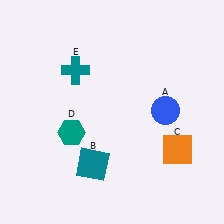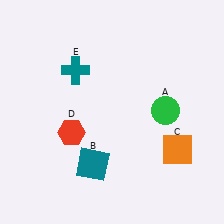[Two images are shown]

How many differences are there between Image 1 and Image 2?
There are 2 differences between the two images.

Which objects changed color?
A changed from blue to green. D changed from teal to red.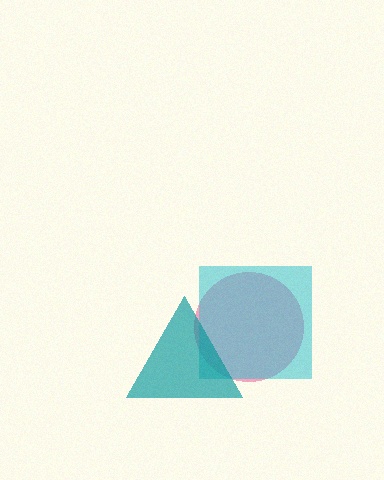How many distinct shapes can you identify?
There are 3 distinct shapes: a pink circle, a cyan square, a teal triangle.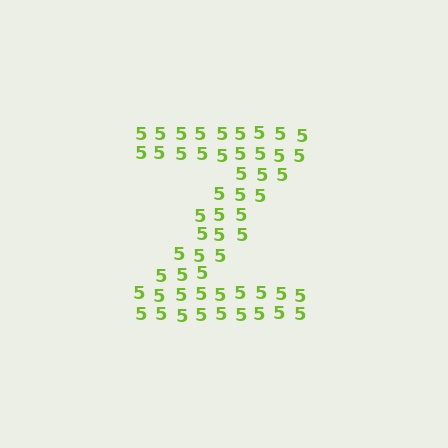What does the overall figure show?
The overall figure shows the letter Z.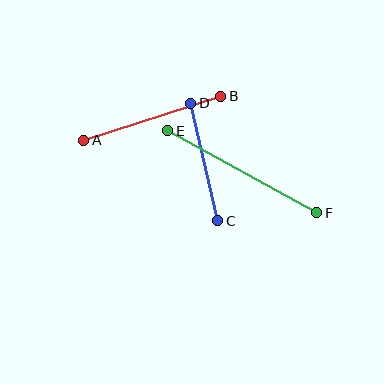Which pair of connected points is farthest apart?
Points E and F are farthest apart.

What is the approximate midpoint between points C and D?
The midpoint is at approximately (204, 162) pixels.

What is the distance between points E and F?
The distance is approximately 170 pixels.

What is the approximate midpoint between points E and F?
The midpoint is at approximately (242, 172) pixels.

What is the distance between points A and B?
The distance is approximately 143 pixels.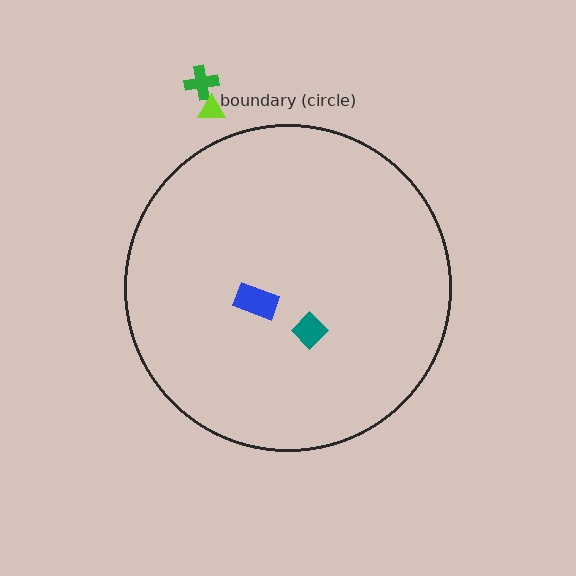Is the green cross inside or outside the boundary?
Outside.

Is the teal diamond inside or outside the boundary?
Inside.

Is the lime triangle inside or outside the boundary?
Outside.